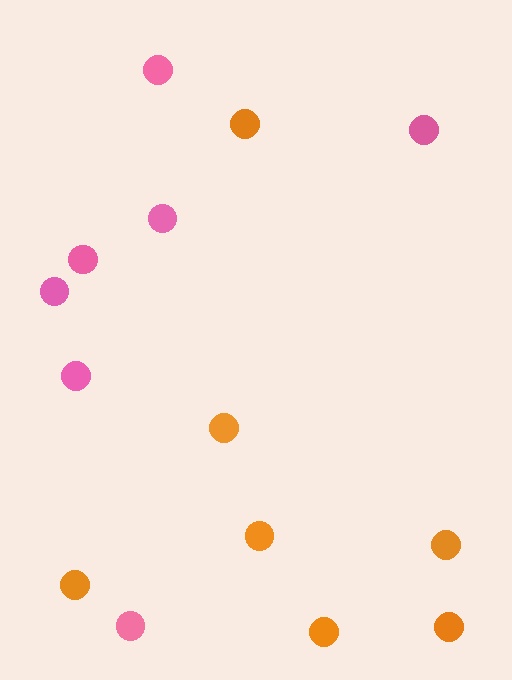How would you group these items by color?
There are 2 groups: one group of orange circles (7) and one group of pink circles (7).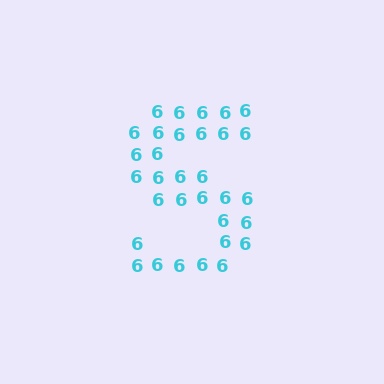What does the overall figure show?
The overall figure shows the letter S.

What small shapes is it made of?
It is made of small digit 6's.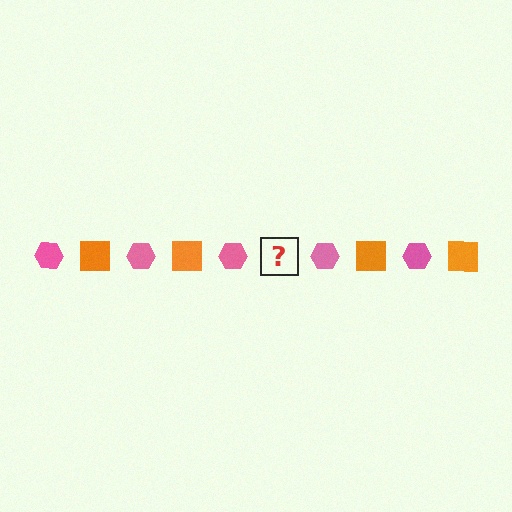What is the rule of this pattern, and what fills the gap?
The rule is that the pattern alternates between pink hexagon and orange square. The gap should be filled with an orange square.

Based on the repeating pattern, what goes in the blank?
The blank should be an orange square.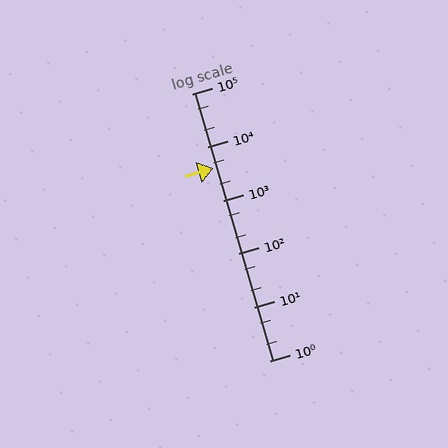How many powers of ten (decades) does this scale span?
The scale spans 5 decades, from 1 to 100000.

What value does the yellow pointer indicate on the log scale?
The pointer indicates approximately 4000.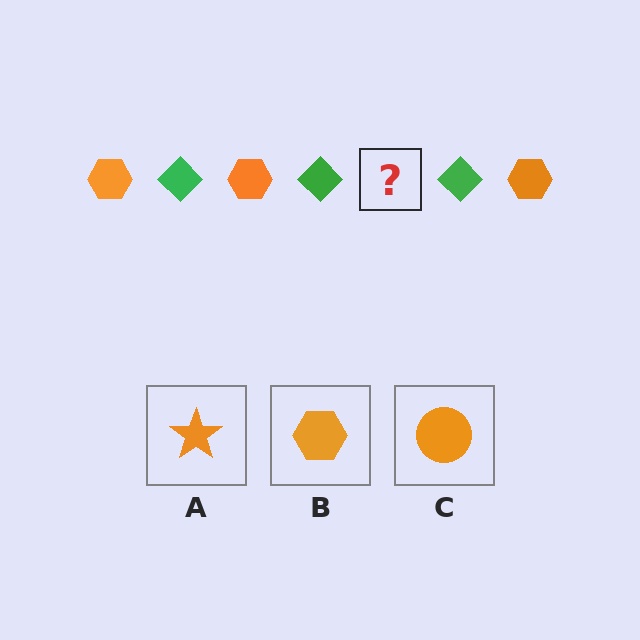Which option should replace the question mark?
Option B.